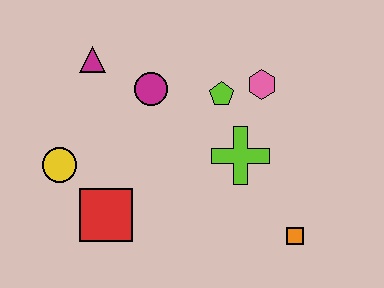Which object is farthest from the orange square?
The magenta triangle is farthest from the orange square.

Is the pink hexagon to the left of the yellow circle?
No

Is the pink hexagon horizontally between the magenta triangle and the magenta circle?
No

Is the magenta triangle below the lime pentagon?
No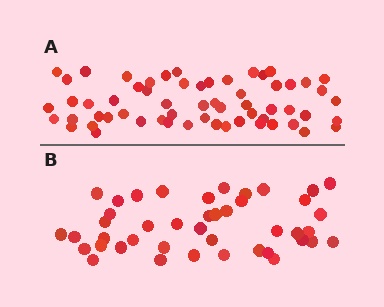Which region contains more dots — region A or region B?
Region A (the top region) has more dots.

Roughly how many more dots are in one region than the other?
Region A has approximately 15 more dots than region B.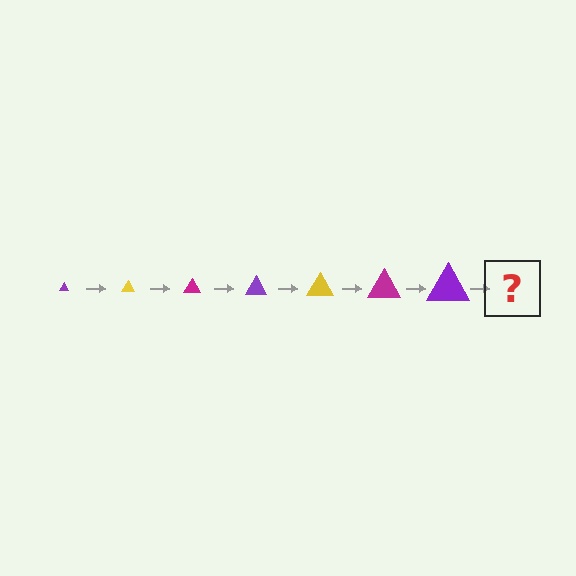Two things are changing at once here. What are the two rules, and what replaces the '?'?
The two rules are that the triangle grows larger each step and the color cycles through purple, yellow, and magenta. The '?' should be a yellow triangle, larger than the previous one.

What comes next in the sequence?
The next element should be a yellow triangle, larger than the previous one.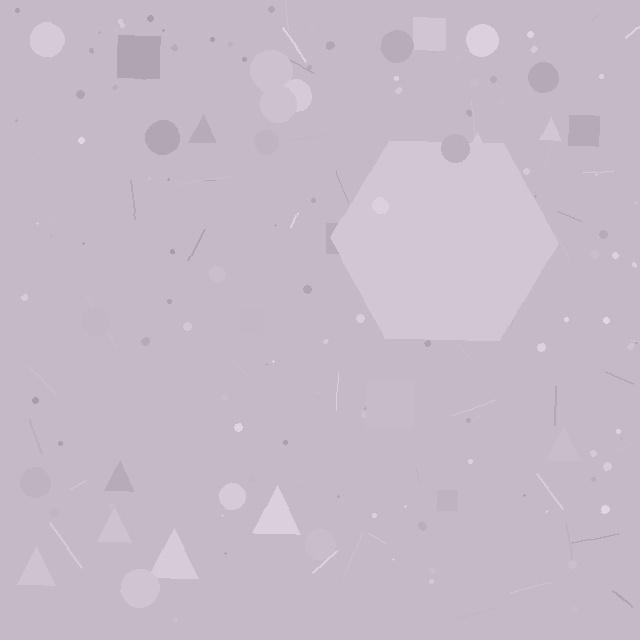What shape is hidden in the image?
A hexagon is hidden in the image.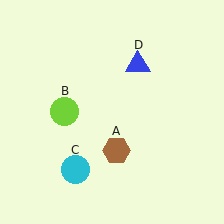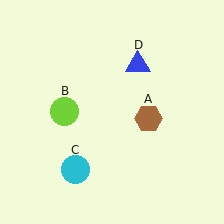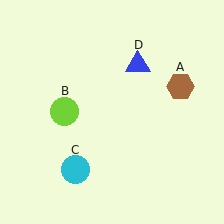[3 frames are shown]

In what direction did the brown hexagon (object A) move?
The brown hexagon (object A) moved up and to the right.